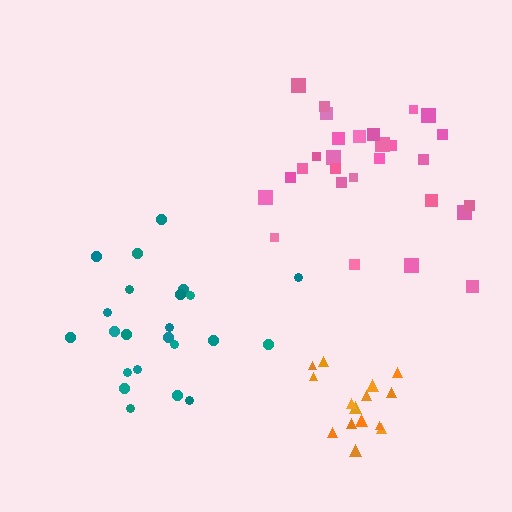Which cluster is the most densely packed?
Orange.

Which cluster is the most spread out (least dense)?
Teal.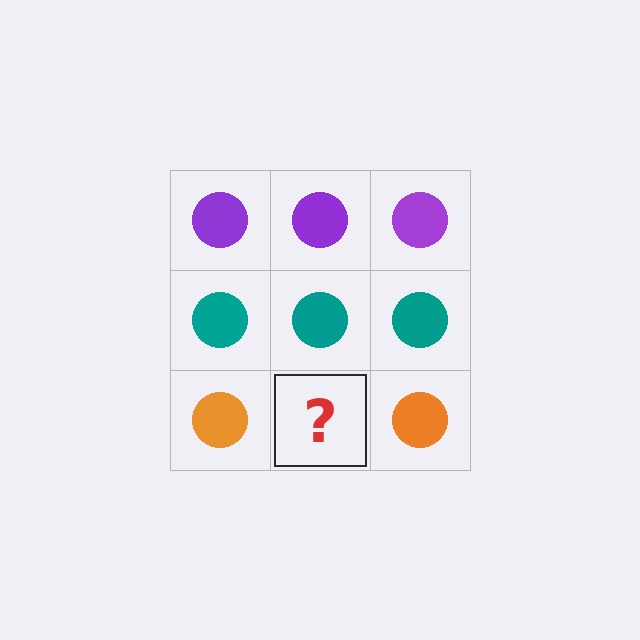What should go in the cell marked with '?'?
The missing cell should contain an orange circle.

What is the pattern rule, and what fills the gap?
The rule is that each row has a consistent color. The gap should be filled with an orange circle.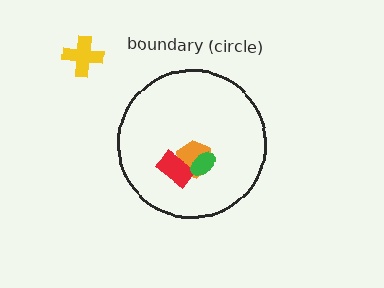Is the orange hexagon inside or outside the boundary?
Inside.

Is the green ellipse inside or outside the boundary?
Inside.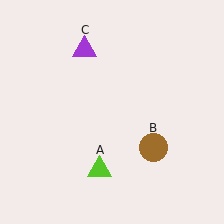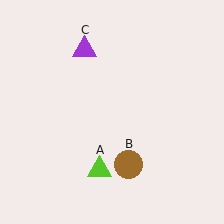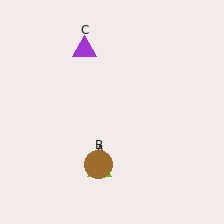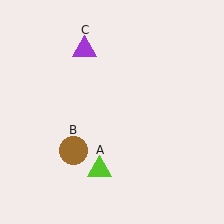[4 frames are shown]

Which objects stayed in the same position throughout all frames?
Lime triangle (object A) and purple triangle (object C) remained stationary.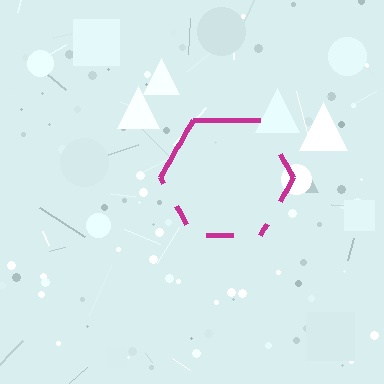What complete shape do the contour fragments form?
The contour fragments form a hexagon.